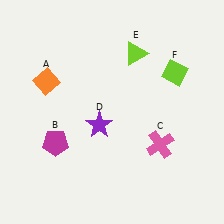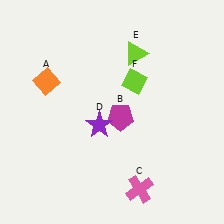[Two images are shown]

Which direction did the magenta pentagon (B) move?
The magenta pentagon (B) moved right.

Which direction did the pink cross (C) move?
The pink cross (C) moved down.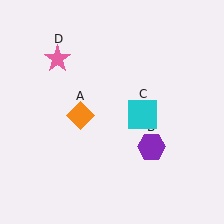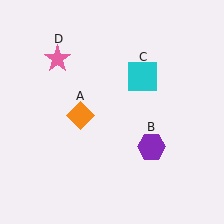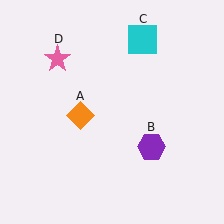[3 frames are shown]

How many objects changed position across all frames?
1 object changed position: cyan square (object C).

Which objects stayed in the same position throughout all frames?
Orange diamond (object A) and purple hexagon (object B) and pink star (object D) remained stationary.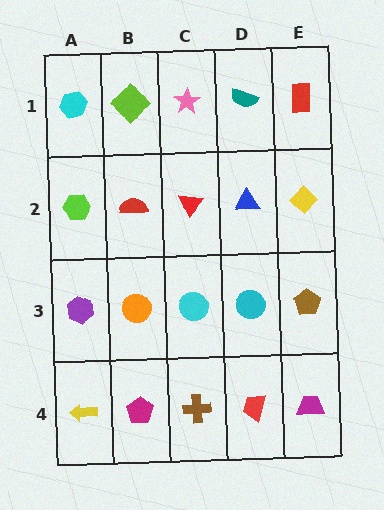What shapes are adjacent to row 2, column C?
A pink star (row 1, column C), a cyan circle (row 3, column C), a red semicircle (row 2, column B), a blue triangle (row 2, column D).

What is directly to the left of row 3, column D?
A cyan circle.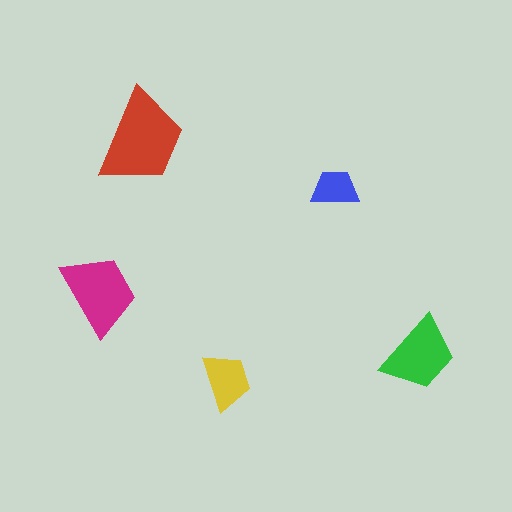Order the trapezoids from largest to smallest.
the red one, the magenta one, the green one, the yellow one, the blue one.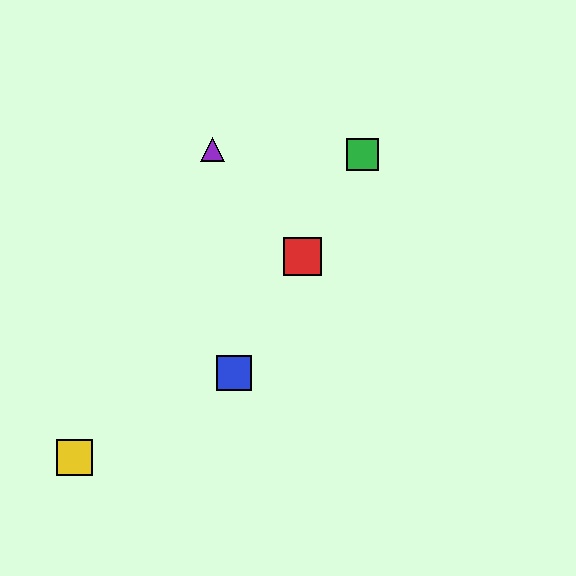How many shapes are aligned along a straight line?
3 shapes (the red square, the blue square, the green square) are aligned along a straight line.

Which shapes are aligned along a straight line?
The red square, the blue square, the green square are aligned along a straight line.